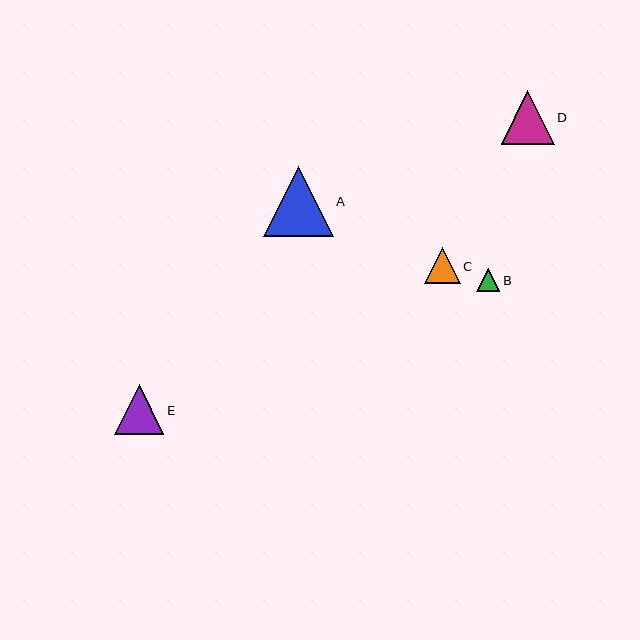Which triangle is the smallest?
Triangle B is the smallest with a size of approximately 23 pixels.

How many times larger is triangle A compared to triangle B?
Triangle A is approximately 3.1 times the size of triangle B.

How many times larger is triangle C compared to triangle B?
Triangle C is approximately 1.6 times the size of triangle B.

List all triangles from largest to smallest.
From largest to smallest: A, D, E, C, B.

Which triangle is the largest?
Triangle A is the largest with a size of approximately 70 pixels.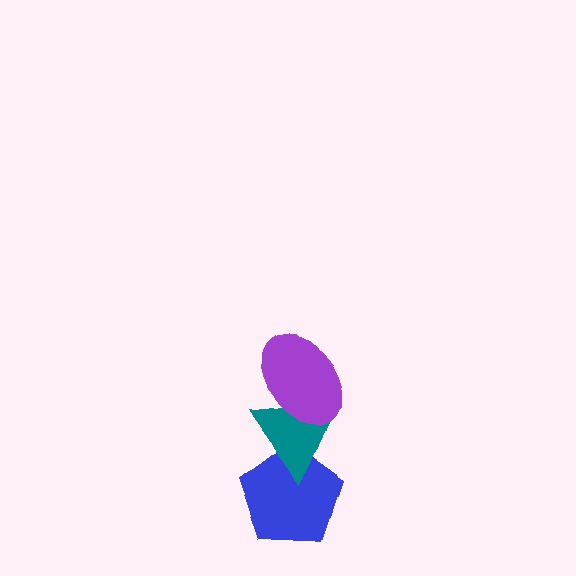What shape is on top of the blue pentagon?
The teal triangle is on top of the blue pentagon.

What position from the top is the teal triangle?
The teal triangle is 2nd from the top.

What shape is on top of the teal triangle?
The purple ellipse is on top of the teal triangle.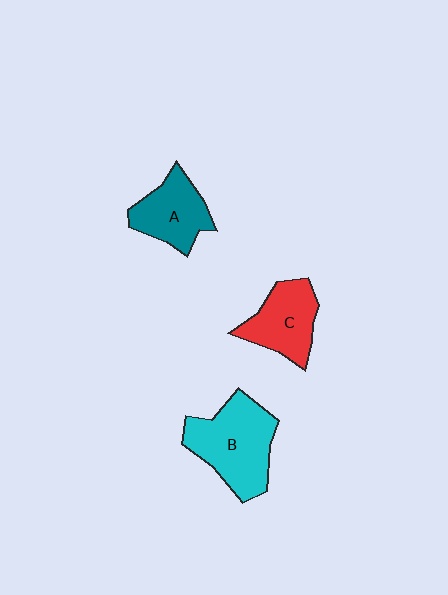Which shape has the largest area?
Shape B (cyan).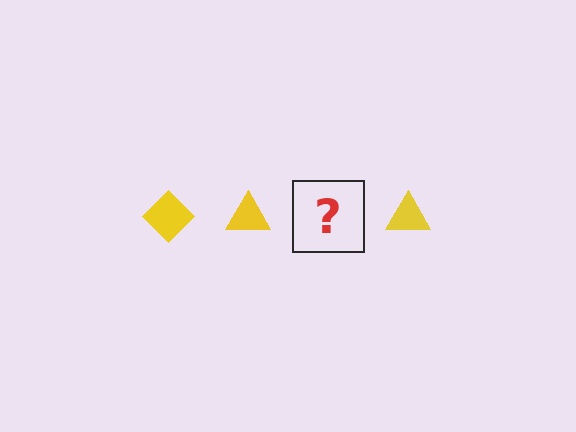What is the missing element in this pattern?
The missing element is a yellow diamond.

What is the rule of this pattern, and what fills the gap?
The rule is that the pattern cycles through diamond, triangle shapes in yellow. The gap should be filled with a yellow diamond.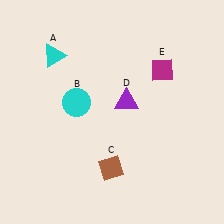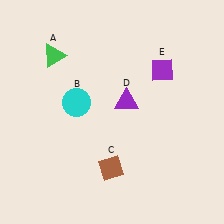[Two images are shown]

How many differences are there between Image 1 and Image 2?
There are 2 differences between the two images.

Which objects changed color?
A changed from cyan to green. E changed from magenta to purple.